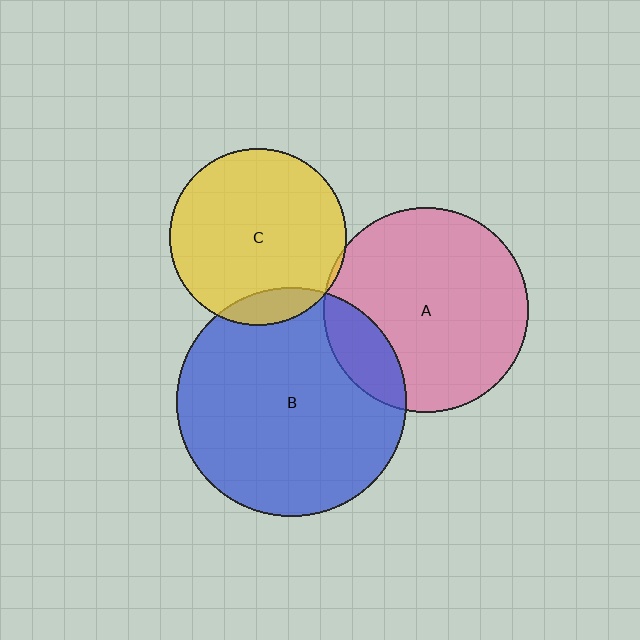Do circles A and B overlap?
Yes.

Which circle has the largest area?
Circle B (blue).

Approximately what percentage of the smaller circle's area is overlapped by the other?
Approximately 15%.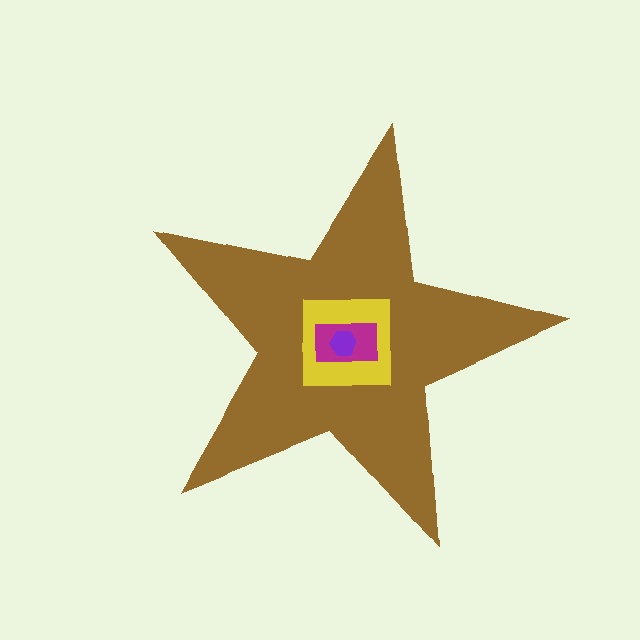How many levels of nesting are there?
4.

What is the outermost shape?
The brown star.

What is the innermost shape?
The purple hexagon.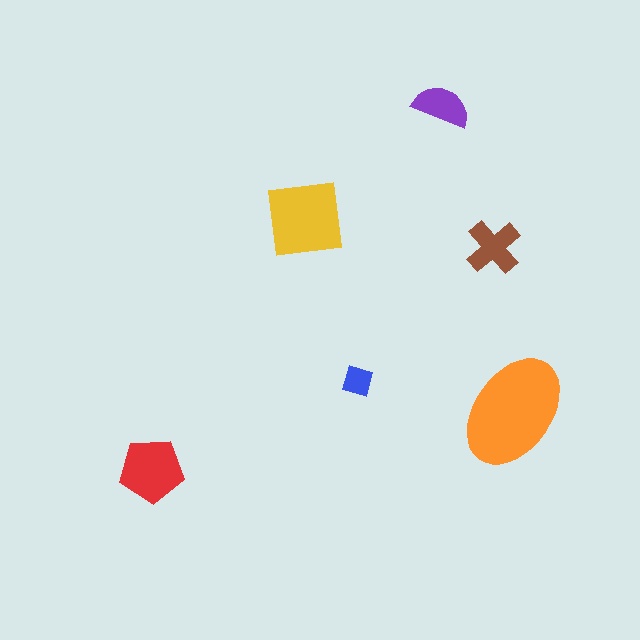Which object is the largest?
The orange ellipse.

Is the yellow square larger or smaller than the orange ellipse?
Smaller.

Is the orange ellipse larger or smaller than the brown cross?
Larger.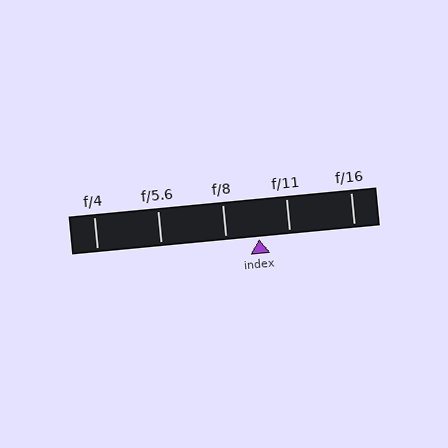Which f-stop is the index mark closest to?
The index mark is closest to f/11.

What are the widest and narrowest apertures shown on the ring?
The widest aperture shown is f/4 and the narrowest is f/16.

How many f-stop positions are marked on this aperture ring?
There are 5 f-stop positions marked.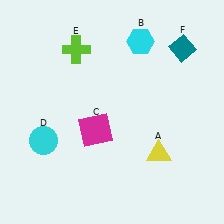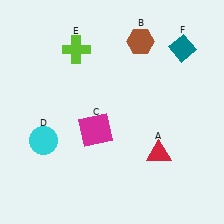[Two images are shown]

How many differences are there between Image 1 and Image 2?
There are 2 differences between the two images.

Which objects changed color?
A changed from yellow to red. B changed from cyan to brown.